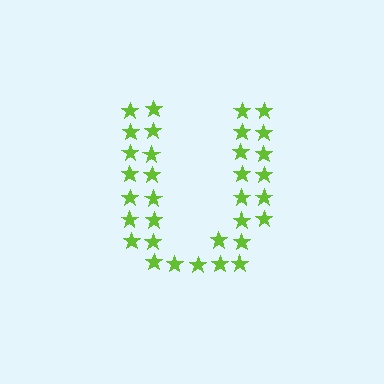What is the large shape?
The large shape is the letter U.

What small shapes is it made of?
It is made of small stars.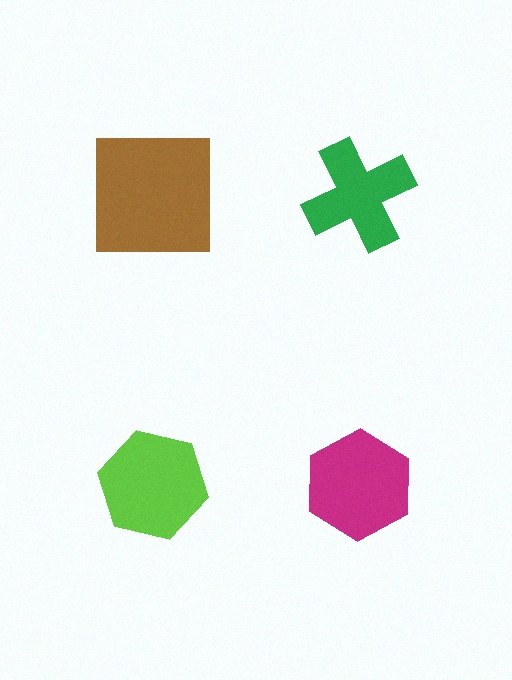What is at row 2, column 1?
A lime hexagon.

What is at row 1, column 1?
A brown square.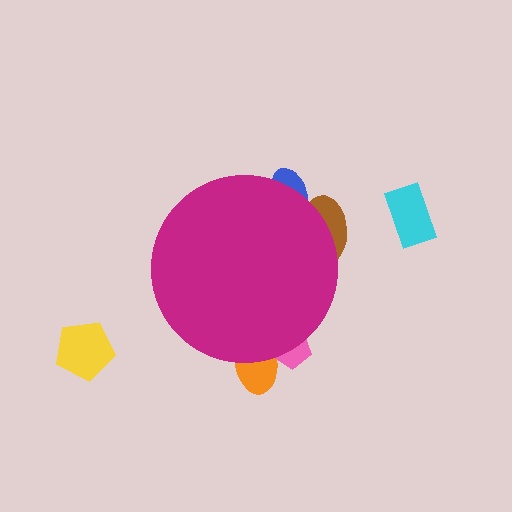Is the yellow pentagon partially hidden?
No, the yellow pentagon is fully visible.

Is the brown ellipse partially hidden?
Yes, the brown ellipse is partially hidden behind the magenta circle.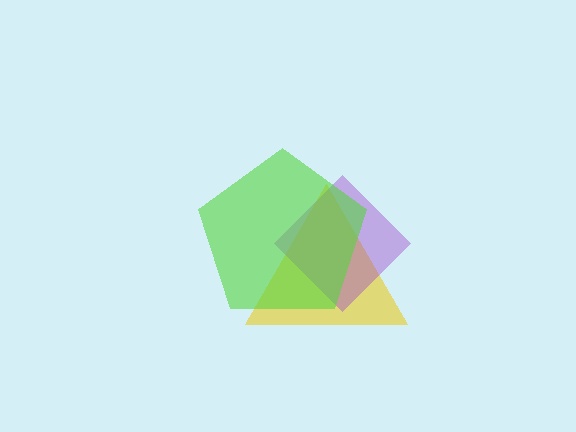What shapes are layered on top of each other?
The layered shapes are: a yellow triangle, a purple diamond, a lime pentagon.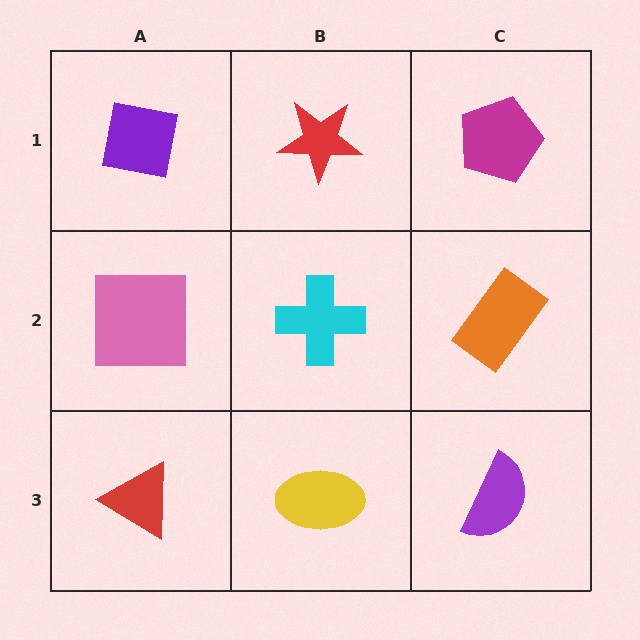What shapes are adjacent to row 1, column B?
A cyan cross (row 2, column B), a purple square (row 1, column A), a magenta pentagon (row 1, column C).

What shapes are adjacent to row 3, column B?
A cyan cross (row 2, column B), a red triangle (row 3, column A), a purple semicircle (row 3, column C).